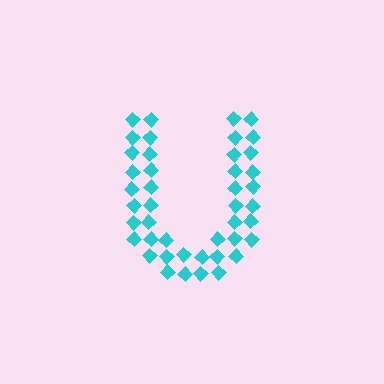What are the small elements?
The small elements are diamonds.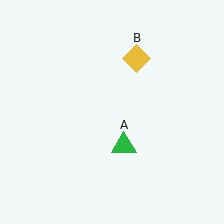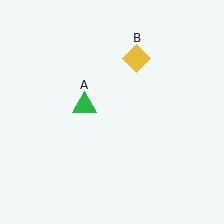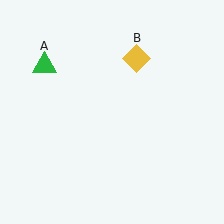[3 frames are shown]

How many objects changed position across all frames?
1 object changed position: green triangle (object A).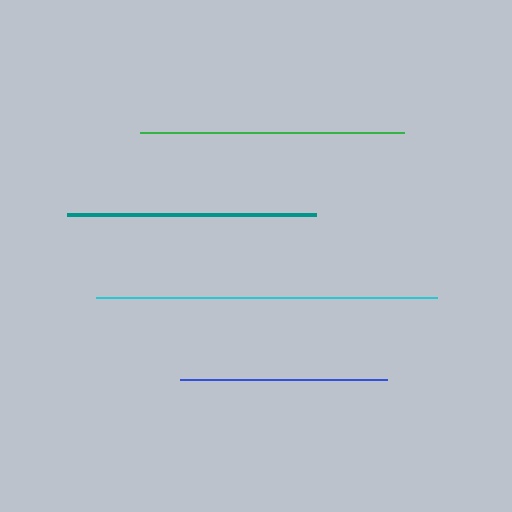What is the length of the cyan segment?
The cyan segment is approximately 341 pixels long.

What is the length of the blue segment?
The blue segment is approximately 208 pixels long.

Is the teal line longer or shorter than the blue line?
The teal line is longer than the blue line.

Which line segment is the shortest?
The blue line is the shortest at approximately 208 pixels.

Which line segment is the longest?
The cyan line is the longest at approximately 341 pixels.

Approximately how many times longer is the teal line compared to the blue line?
The teal line is approximately 1.2 times the length of the blue line.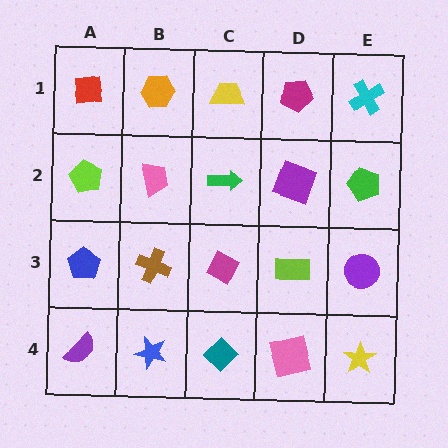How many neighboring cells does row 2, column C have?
4.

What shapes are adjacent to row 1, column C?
A green arrow (row 2, column C), an orange hexagon (row 1, column B), a magenta pentagon (row 1, column D).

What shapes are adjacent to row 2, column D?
A magenta pentagon (row 1, column D), a lime rectangle (row 3, column D), a green arrow (row 2, column C), a green pentagon (row 2, column E).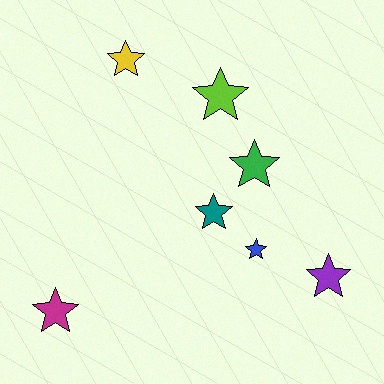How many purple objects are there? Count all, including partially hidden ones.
There is 1 purple object.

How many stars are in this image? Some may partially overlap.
There are 7 stars.